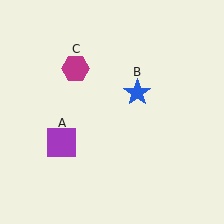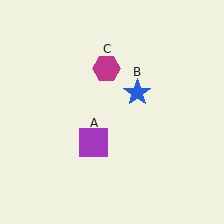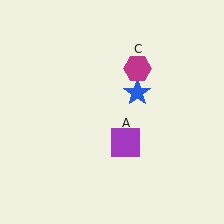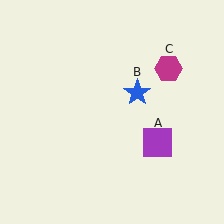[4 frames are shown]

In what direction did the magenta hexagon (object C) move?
The magenta hexagon (object C) moved right.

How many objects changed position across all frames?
2 objects changed position: purple square (object A), magenta hexagon (object C).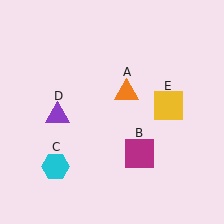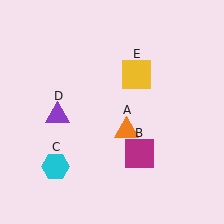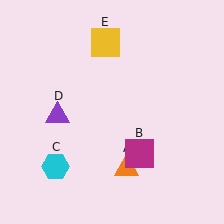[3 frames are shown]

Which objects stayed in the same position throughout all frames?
Magenta square (object B) and cyan hexagon (object C) and purple triangle (object D) remained stationary.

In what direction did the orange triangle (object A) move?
The orange triangle (object A) moved down.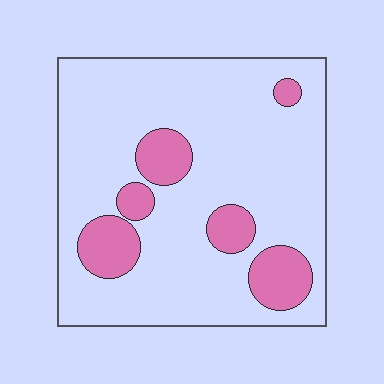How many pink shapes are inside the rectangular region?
6.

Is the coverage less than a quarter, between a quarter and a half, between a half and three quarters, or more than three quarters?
Less than a quarter.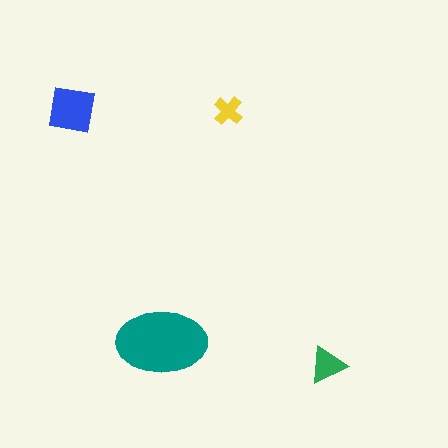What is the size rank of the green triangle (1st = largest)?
3rd.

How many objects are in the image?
There are 4 objects in the image.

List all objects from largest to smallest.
The teal ellipse, the blue square, the green triangle, the yellow cross.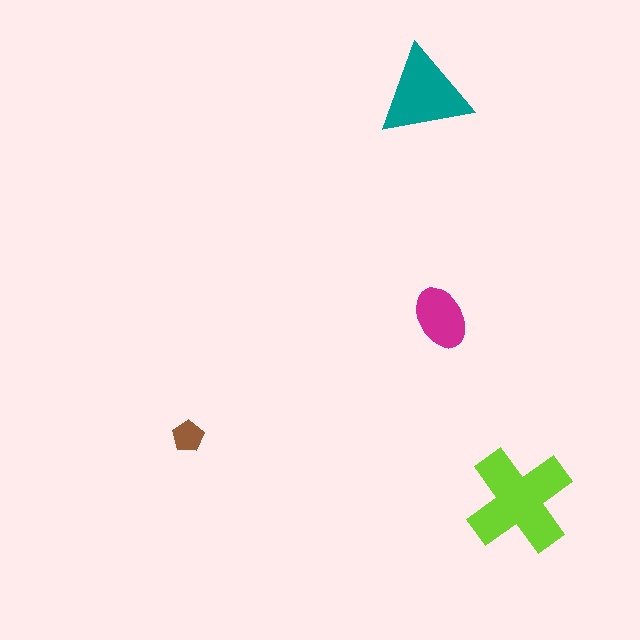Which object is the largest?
The lime cross.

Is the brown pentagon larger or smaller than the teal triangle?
Smaller.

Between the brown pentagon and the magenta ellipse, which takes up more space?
The magenta ellipse.